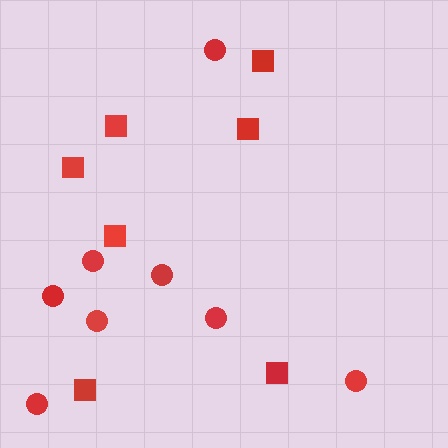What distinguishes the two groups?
There are 2 groups: one group of squares (7) and one group of circles (8).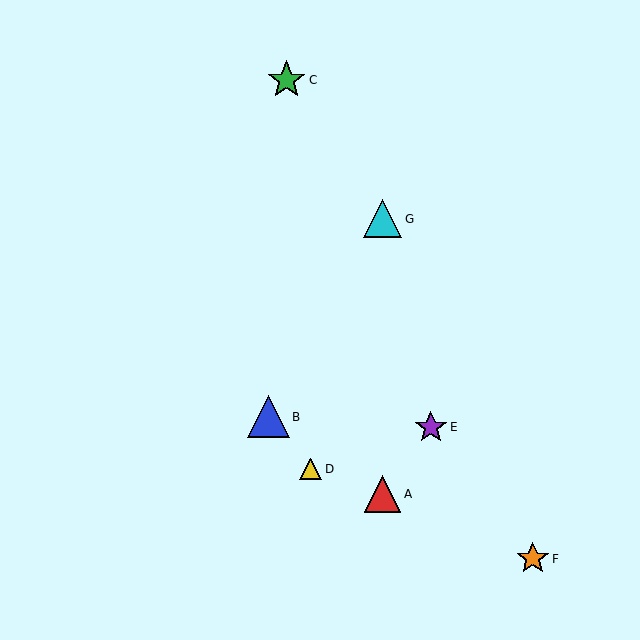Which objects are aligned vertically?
Objects A, G are aligned vertically.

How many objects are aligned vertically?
2 objects (A, G) are aligned vertically.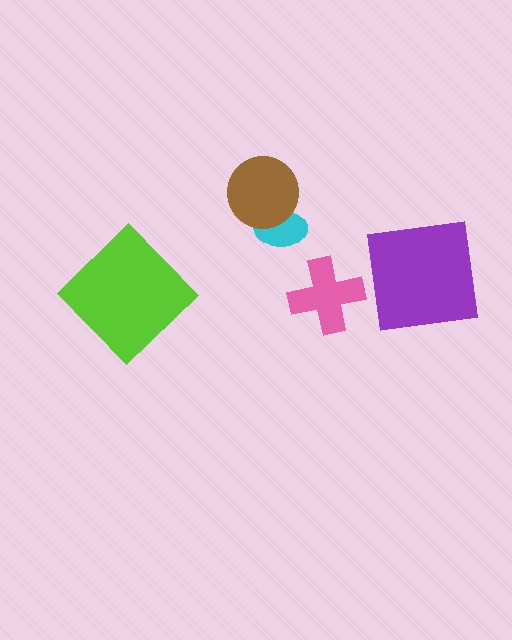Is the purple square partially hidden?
No, no other shape covers it.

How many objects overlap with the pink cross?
0 objects overlap with the pink cross.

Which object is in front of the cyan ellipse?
The brown circle is in front of the cyan ellipse.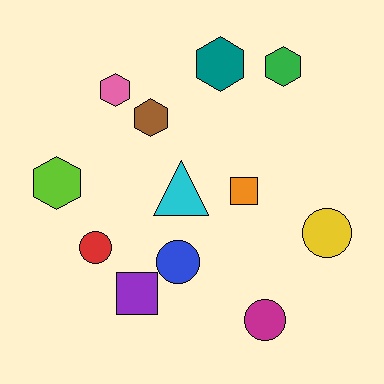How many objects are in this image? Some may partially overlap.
There are 12 objects.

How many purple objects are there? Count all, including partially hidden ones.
There is 1 purple object.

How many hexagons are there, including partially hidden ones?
There are 5 hexagons.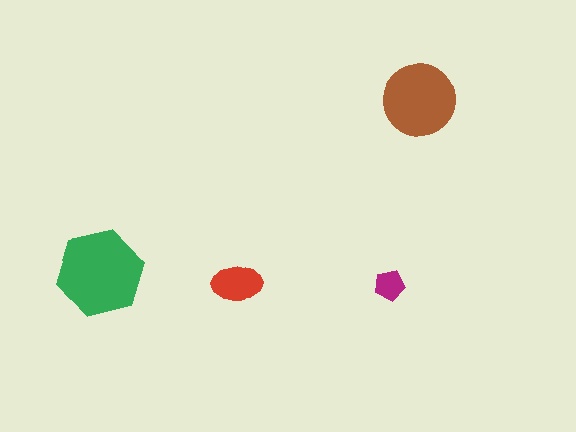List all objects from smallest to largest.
The magenta pentagon, the red ellipse, the brown circle, the green hexagon.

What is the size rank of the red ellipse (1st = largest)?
3rd.